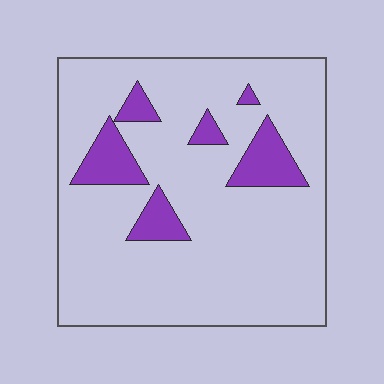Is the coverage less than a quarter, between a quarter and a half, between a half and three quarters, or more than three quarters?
Less than a quarter.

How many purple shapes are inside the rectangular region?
6.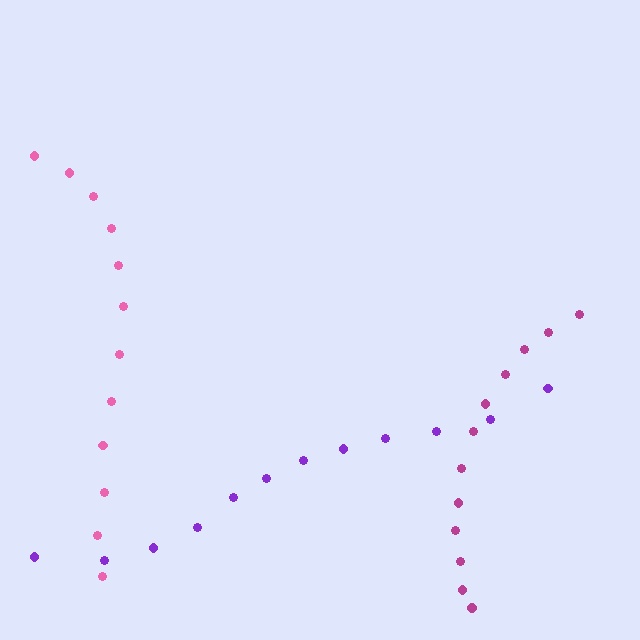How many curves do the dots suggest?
There are 3 distinct paths.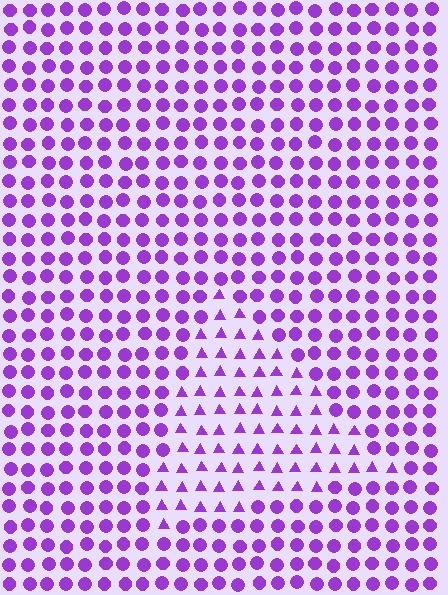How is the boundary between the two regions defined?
The boundary is defined by a change in element shape: triangles inside vs. circles outside. All elements share the same color and spacing.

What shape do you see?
I see a triangle.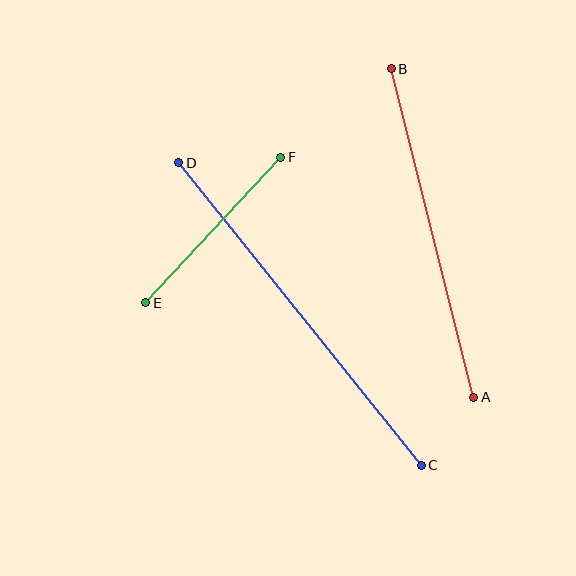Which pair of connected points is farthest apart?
Points C and D are farthest apart.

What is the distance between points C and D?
The distance is approximately 388 pixels.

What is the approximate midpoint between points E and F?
The midpoint is at approximately (213, 230) pixels.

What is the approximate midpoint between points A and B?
The midpoint is at approximately (433, 233) pixels.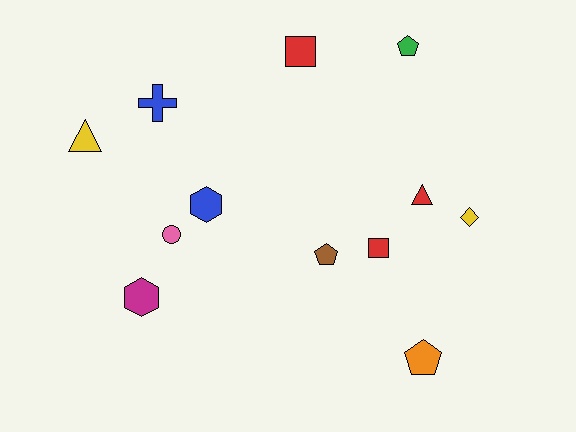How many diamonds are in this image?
There is 1 diamond.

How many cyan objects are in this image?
There are no cyan objects.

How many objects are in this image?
There are 12 objects.